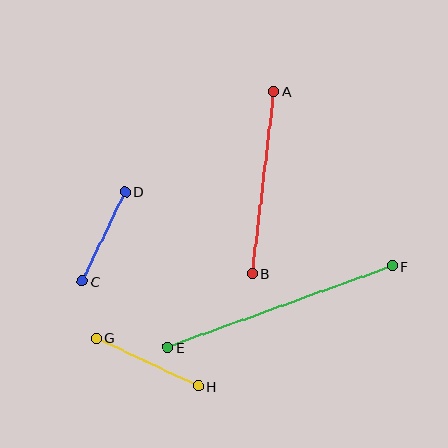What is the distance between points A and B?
The distance is approximately 183 pixels.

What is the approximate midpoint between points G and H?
The midpoint is at approximately (147, 362) pixels.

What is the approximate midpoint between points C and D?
The midpoint is at approximately (104, 236) pixels.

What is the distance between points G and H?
The distance is approximately 113 pixels.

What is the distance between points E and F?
The distance is approximately 239 pixels.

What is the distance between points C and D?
The distance is approximately 99 pixels.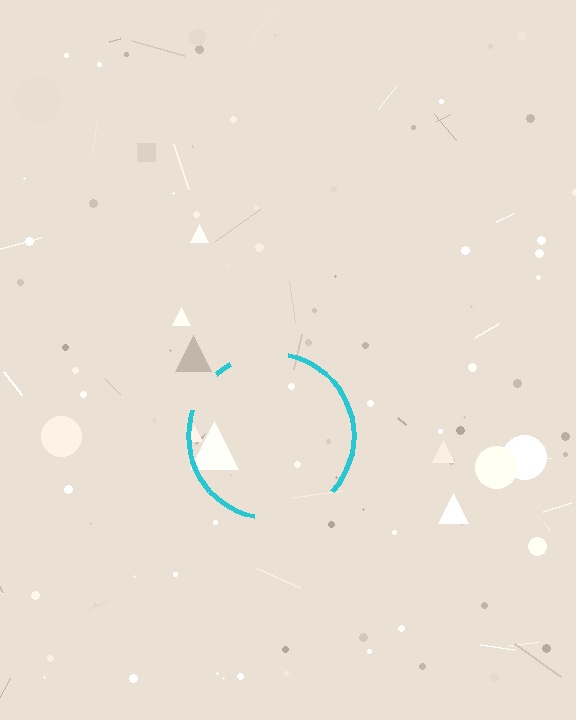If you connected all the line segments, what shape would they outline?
They would outline a circle.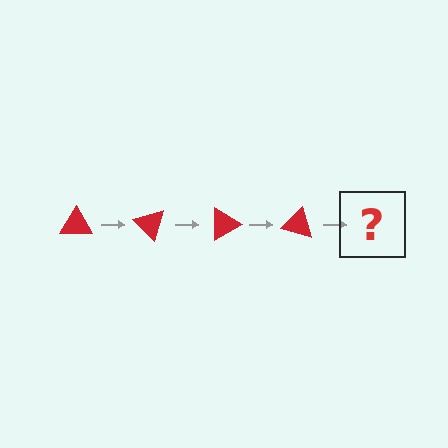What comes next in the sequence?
The next element should be a red triangle rotated 180 degrees.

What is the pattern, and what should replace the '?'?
The pattern is that the triangle rotates 45 degrees each step. The '?' should be a red triangle rotated 180 degrees.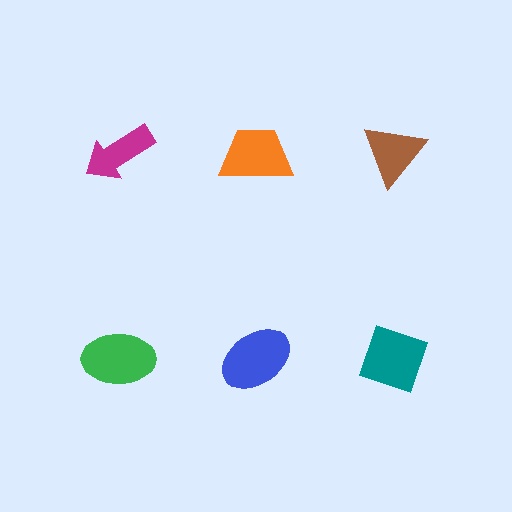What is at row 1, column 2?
An orange trapezoid.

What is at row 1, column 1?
A magenta arrow.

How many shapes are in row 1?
3 shapes.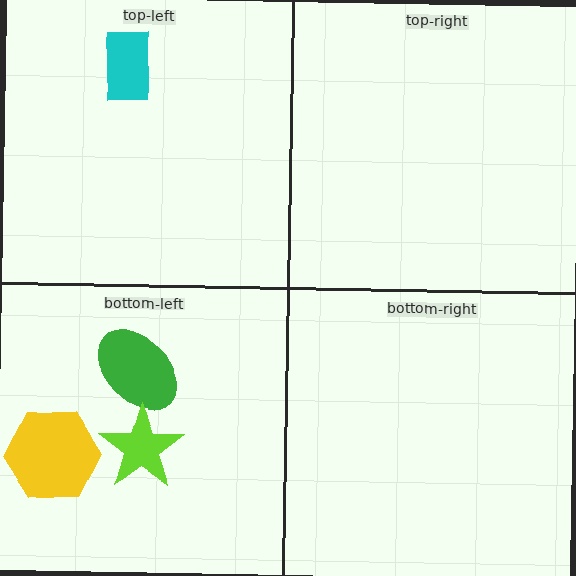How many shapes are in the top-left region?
1.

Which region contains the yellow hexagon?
The bottom-left region.